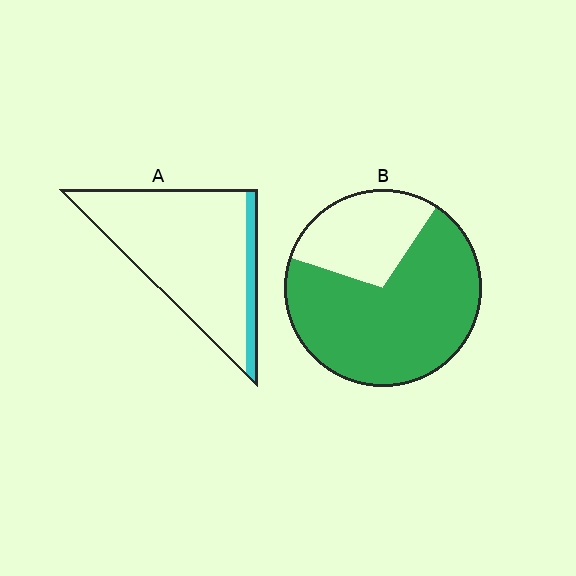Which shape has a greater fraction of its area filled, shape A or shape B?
Shape B.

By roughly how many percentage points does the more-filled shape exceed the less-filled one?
By roughly 60 percentage points (B over A).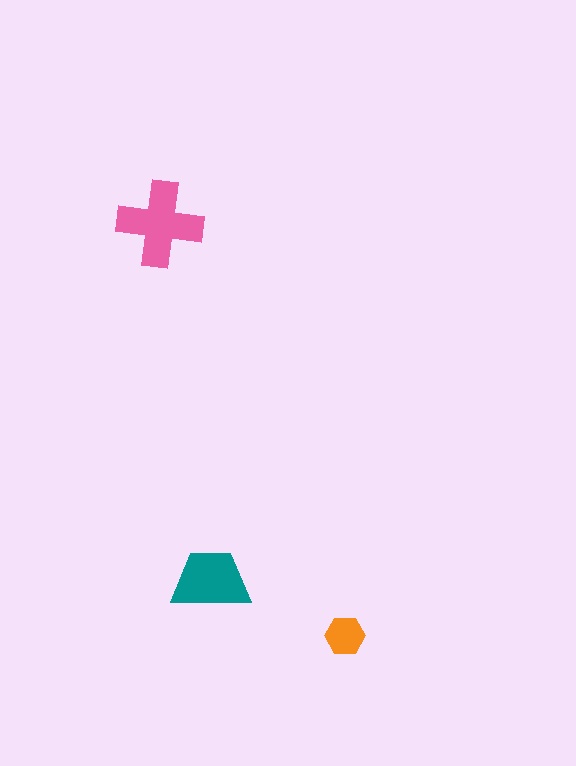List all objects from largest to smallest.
The pink cross, the teal trapezoid, the orange hexagon.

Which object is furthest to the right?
The orange hexagon is rightmost.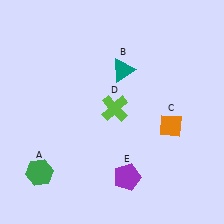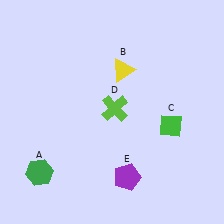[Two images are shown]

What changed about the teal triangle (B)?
In Image 1, B is teal. In Image 2, it changed to yellow.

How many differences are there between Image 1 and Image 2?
There are 2 differences between the two images.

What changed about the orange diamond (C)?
In Image 1, C is orange. In Image 2, it changed to green.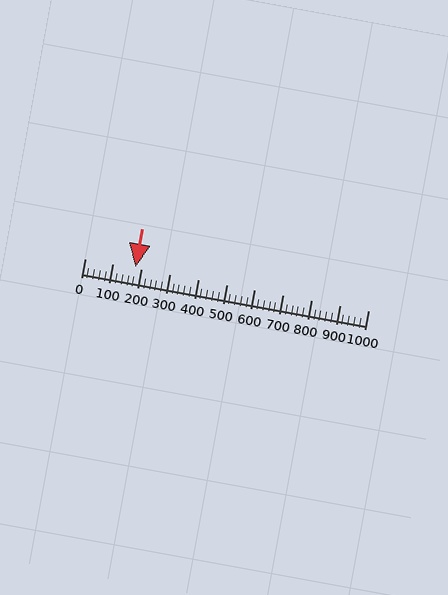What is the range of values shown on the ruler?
The ruler shows values from 0 to 1000.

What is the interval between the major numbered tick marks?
The major tick marks are spaced 100 units apart.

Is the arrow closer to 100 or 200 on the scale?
The arrow is closer to 200.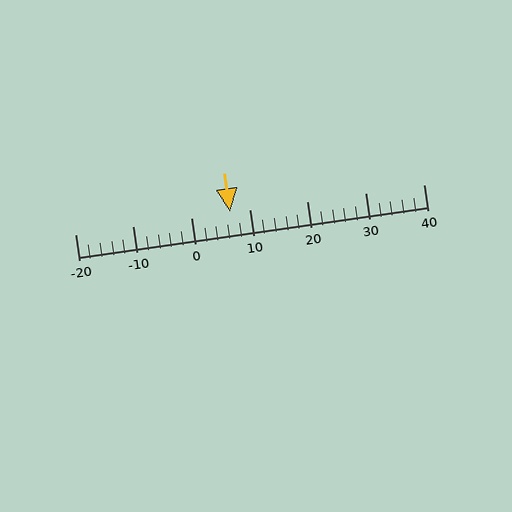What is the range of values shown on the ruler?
The ruler shows values from -20 to 40.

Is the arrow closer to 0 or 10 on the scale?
The arrow is closer to 10.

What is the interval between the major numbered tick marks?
The major tick marks are spaced 10 units apart.